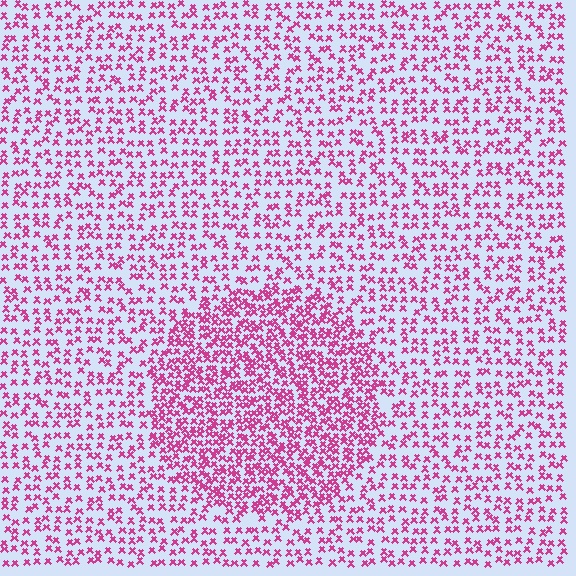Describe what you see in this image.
The image contains small magenta elements arranged at two different densities. A circle-shaped region is visible where the elements are more densely packed than the surrounding area.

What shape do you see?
I see a circle.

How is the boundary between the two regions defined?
The boundary is defined by a change in element density (approximately 1.9x ratio). All elements are the same color, size, and shape.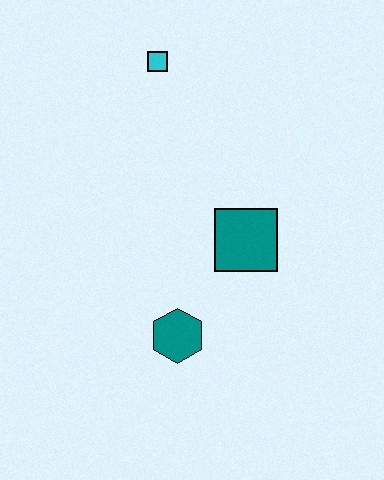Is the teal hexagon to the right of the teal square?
No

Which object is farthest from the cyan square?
The teal hexagon is farthest from the cyan square.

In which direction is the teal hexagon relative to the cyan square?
The teal hexagon is below the cyan square.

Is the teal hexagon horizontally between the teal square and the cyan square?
Yes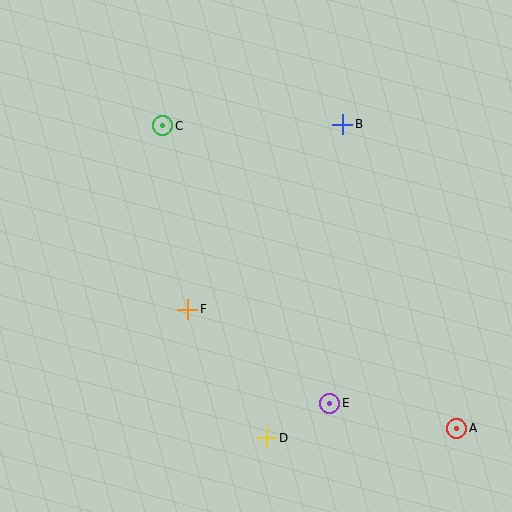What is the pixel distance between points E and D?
The distance between E and D is 72 pixels.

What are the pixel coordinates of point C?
Point C is at (163, 126).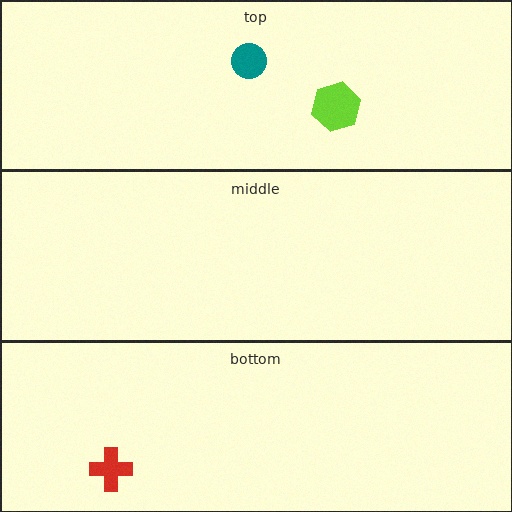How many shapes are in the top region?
2.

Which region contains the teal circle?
The top region.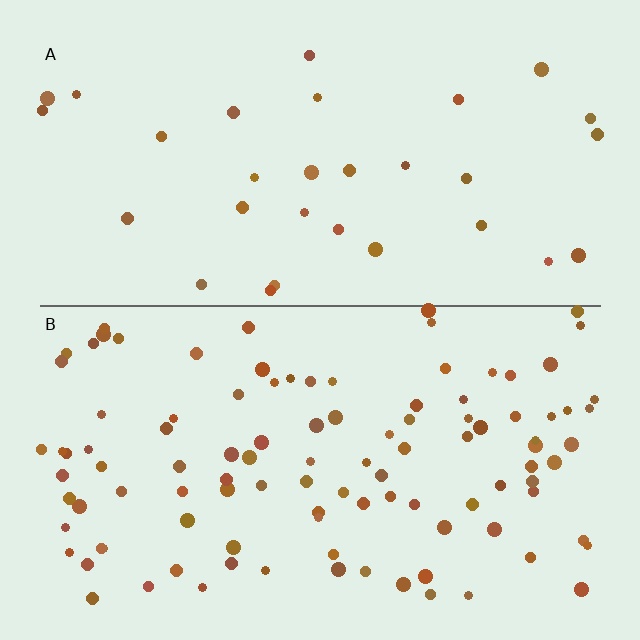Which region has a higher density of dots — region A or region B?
B (the bottom).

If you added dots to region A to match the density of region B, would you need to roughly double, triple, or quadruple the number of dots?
Approximately triple.